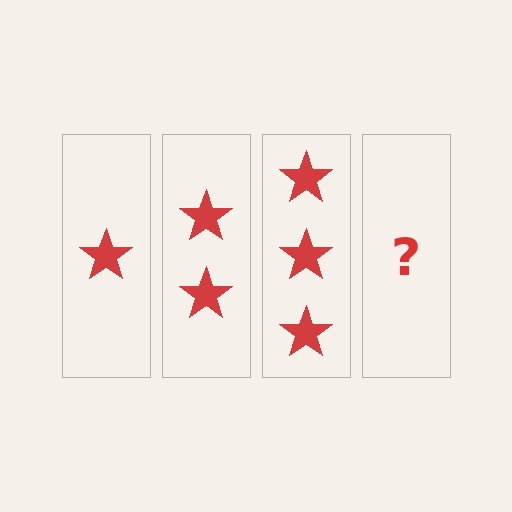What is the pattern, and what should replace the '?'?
The pattern is that each step adds one more star. The '?' should be 4 stars.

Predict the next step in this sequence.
The next step is 4 stars.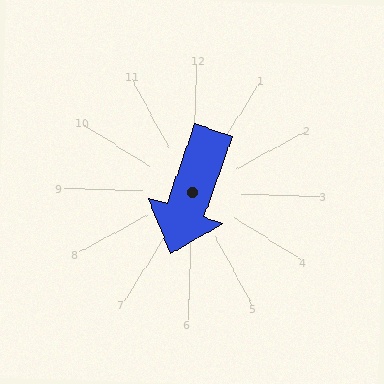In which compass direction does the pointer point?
South.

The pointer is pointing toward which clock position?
Roughly 7 o'clock.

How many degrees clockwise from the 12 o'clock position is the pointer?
Approximately 197 degrees.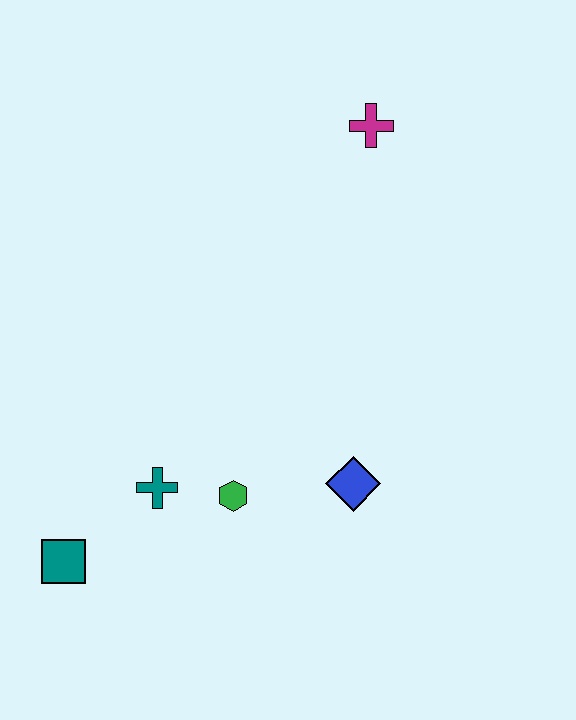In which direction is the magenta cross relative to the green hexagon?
The magenta cross is above the green hexagon.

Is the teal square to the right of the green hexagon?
No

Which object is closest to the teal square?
The teal cross is closest to the teal square.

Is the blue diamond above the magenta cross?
No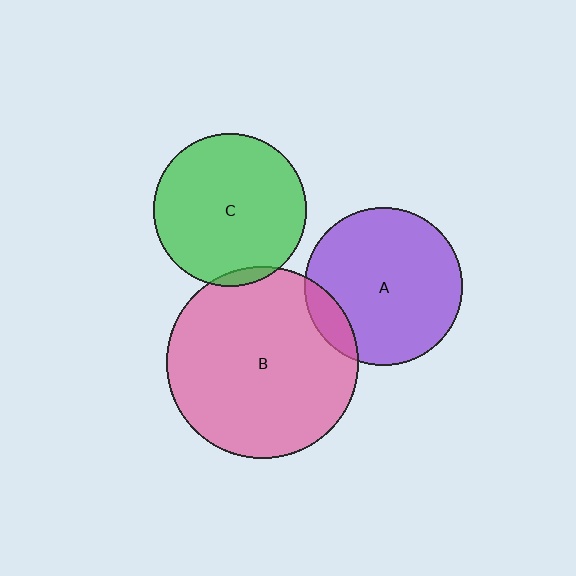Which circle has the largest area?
Circle B (pink).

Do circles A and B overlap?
Yes.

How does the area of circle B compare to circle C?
Approximately 1.6 times.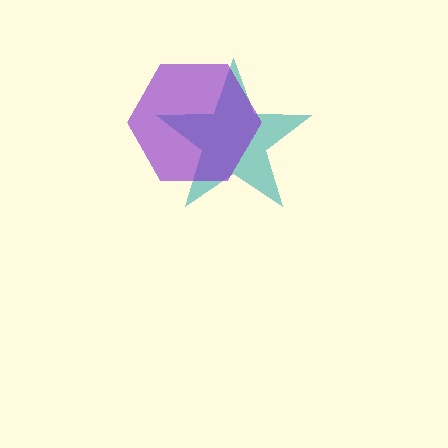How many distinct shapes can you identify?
There are 2 distinct shapes: a teal star, a purple hexagon.